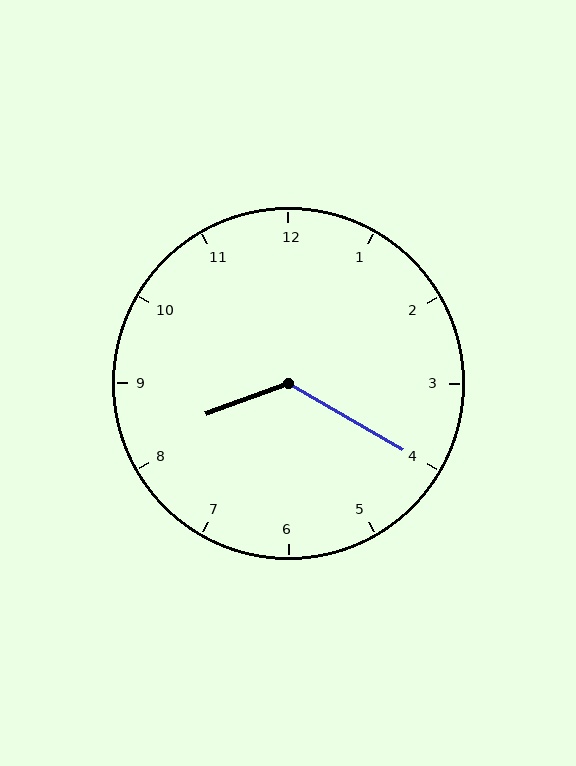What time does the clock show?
8:20.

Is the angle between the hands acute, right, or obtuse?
It is obtuse.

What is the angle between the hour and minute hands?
Approximately 130 degrees.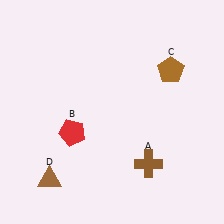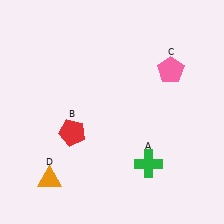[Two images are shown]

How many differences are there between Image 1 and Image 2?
There are 3 differences between the two images.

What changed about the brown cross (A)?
In Image 1, A is brown. In Image 2, it changed to green.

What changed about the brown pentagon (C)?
In Image 1, C is brown. In Image 2, it changed to pink.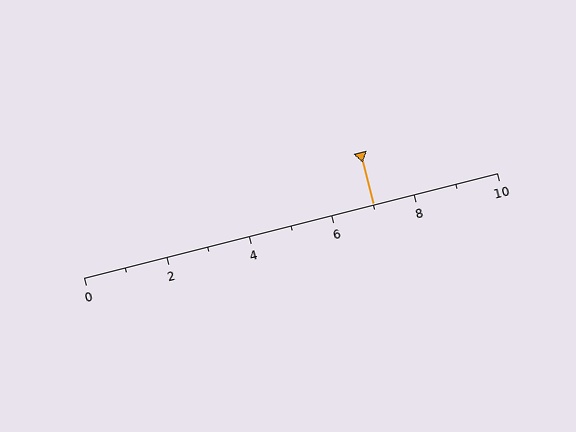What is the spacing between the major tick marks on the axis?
The major ticks are spaced 2 apart.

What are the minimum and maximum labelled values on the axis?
The axis runs from 0 to 10.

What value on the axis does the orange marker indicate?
The marker indicates approximately 7.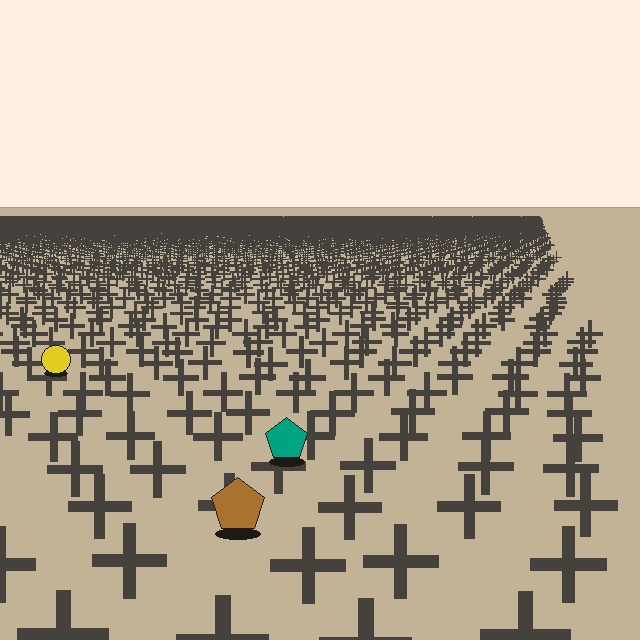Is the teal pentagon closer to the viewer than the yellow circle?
Yes. The teal pentagon is closer — you can tell from the texture gradient: the ground texture is coarser near it.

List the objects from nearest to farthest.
From nearest to farthest: the brown pentagon, the teal pentagon, the yellow circle.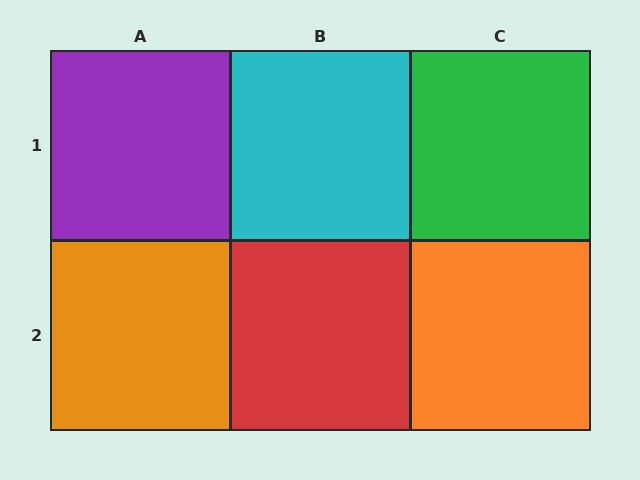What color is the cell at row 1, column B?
Cyan.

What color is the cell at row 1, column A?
Purple.